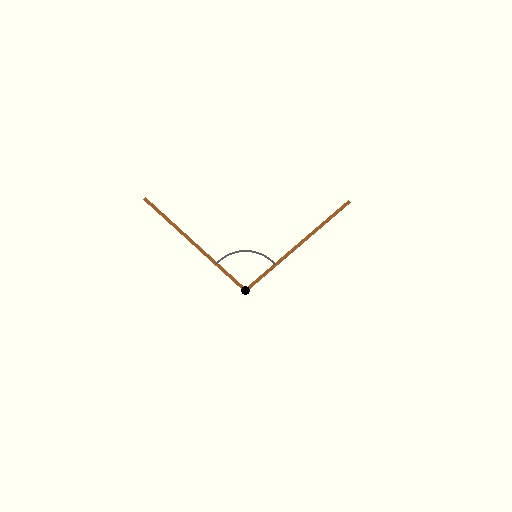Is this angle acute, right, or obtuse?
It is obtuse.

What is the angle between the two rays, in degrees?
Approximately 97 degrees.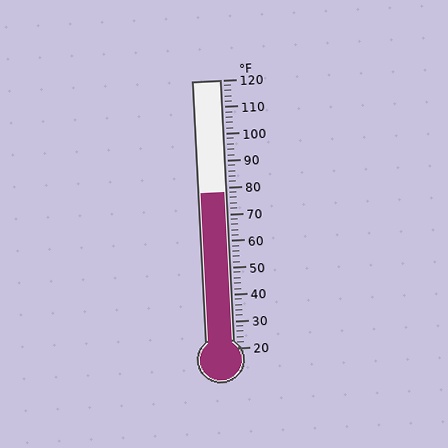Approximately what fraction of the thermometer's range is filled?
The thermometer is filled to approximately 60% of its range.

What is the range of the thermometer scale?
The thermometer scale ranges from 20°F to 120°F.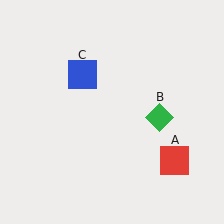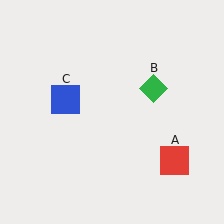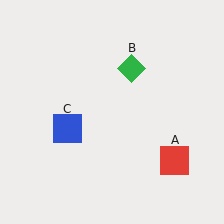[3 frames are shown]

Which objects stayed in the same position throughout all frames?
Red square (object A) remained stationary.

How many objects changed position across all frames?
2 objects changed position: green diamond (object B), blue square (object C).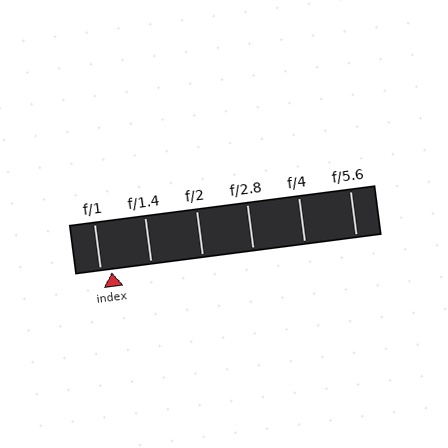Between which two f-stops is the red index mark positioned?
The index mark is between f/1 and f/1.4.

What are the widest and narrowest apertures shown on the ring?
The widest aperture shown is f/1 and the narrowest is f/5.6.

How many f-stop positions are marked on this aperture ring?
There are 6 f-stop positions marked.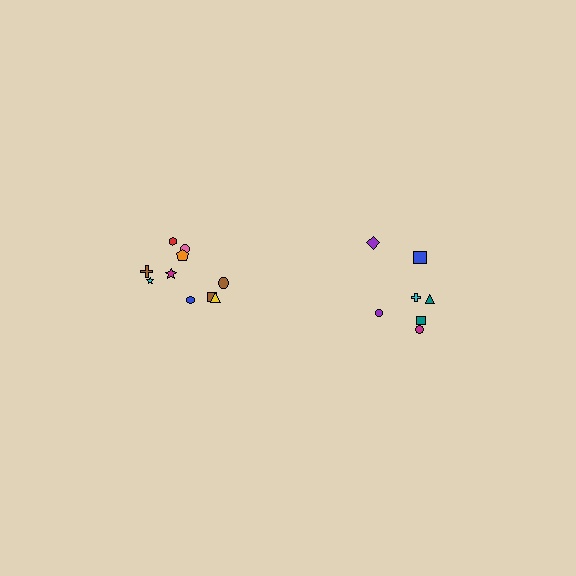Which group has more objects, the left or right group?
The left group.